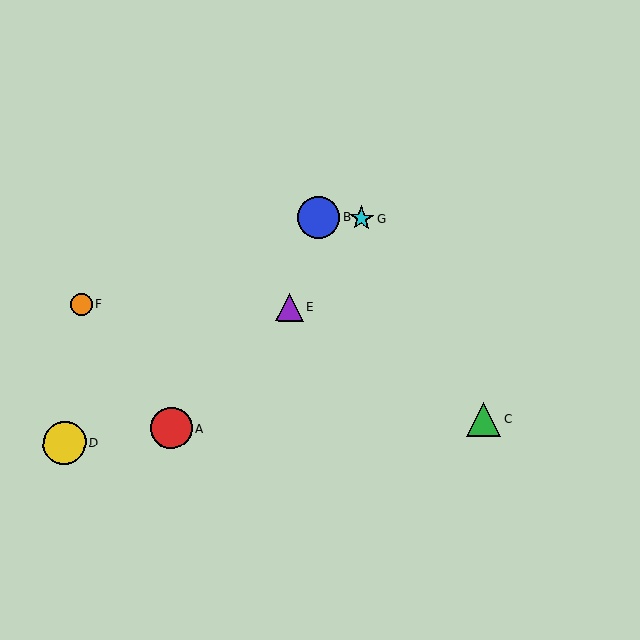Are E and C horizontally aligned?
No, E is at y≈307 and C is at y≈419.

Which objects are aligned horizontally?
Objects E, F are aligned horizontally.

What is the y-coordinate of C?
Object C is at y≈419.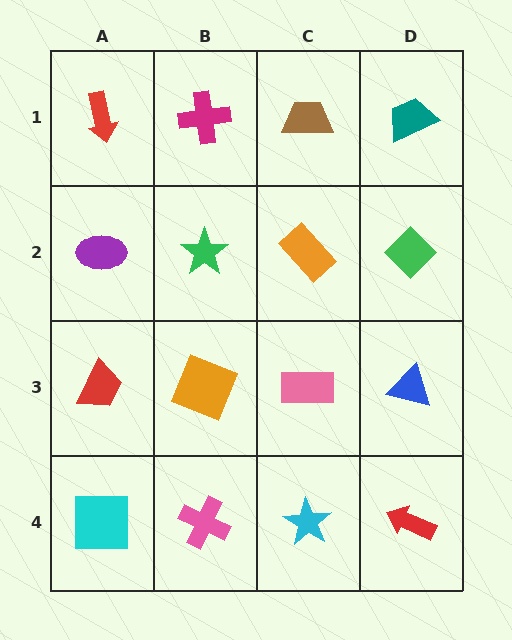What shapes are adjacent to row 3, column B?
A green star (row 2, column B), a pink cross (row 4, column B), a red trapezoid (row 3, column A), a pink rectangle (row 3, column C).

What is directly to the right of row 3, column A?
An orange square.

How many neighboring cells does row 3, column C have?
4.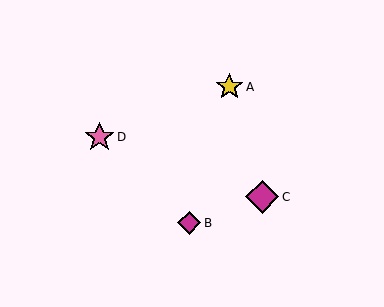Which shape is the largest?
The magenta diamond (labeled C) is the largest.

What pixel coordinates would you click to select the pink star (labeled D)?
Click at (99, 137) to select the pink star D.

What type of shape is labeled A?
Shape A is a yellow star.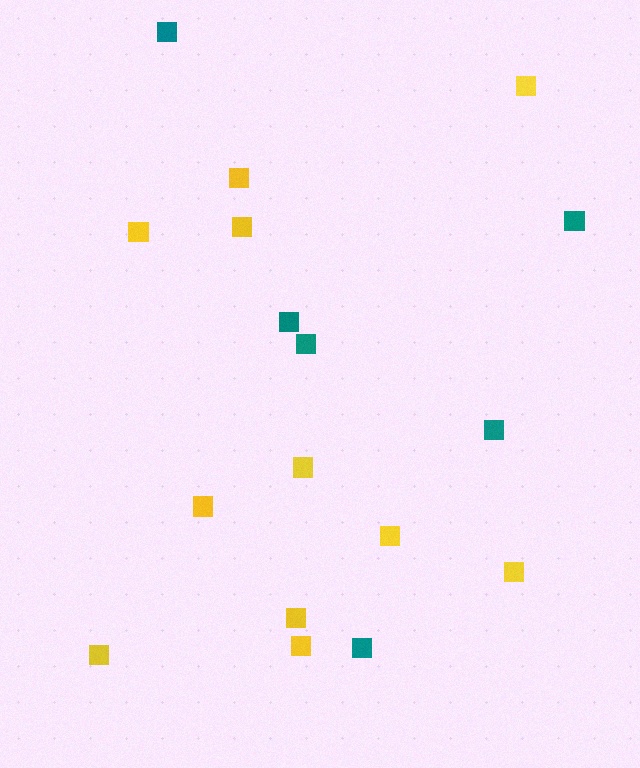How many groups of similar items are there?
There are 2 groups: one group of teal squares (6) and one group of yellow squares (11).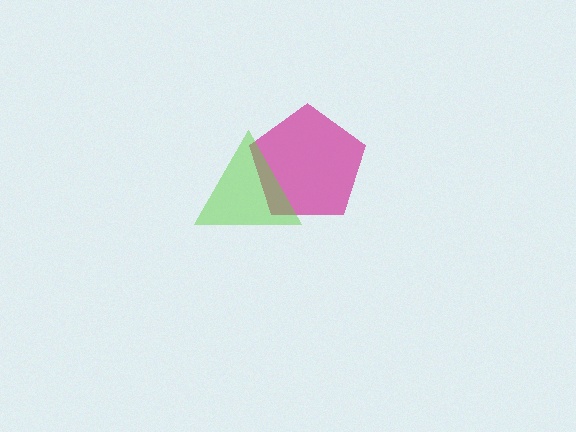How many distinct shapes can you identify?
There are 2 distinct shapes: a magenta pentagon, a lime triangle.